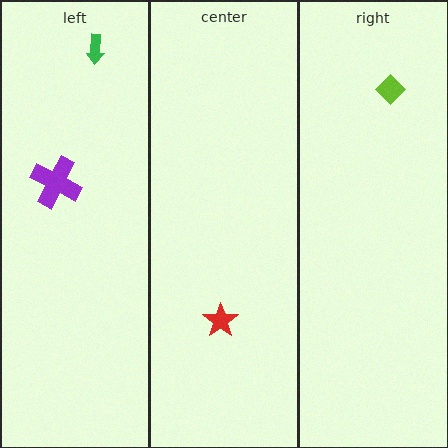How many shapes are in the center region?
1.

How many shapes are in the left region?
2.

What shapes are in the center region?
The red star.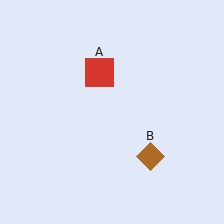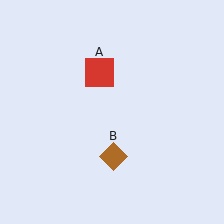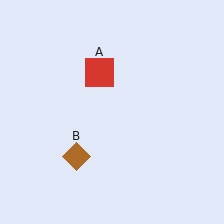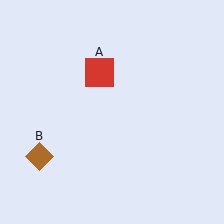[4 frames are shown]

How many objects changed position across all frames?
1 object changed position: brown diamond (object B).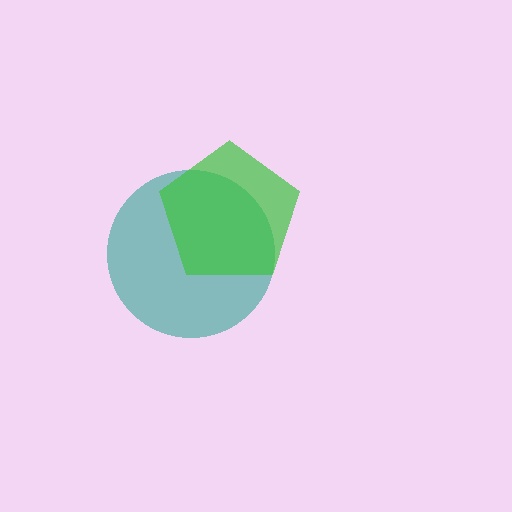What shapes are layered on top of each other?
The layered shapes are: a teal circle, a green pentagon.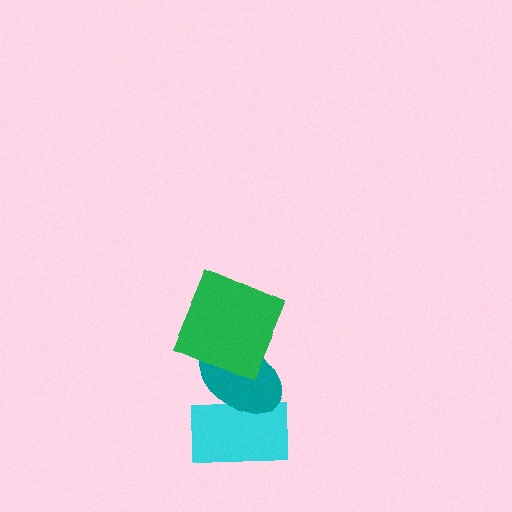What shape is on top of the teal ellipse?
The green square is on top of the teal ellipse.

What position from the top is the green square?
The green square is 1st from the top.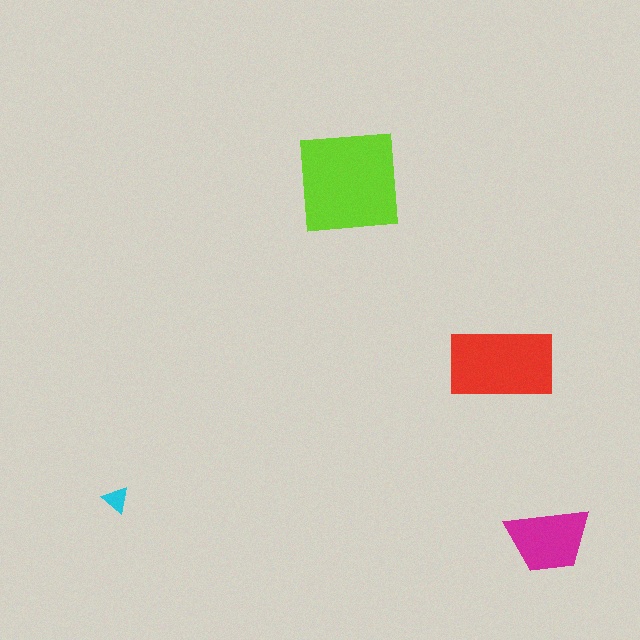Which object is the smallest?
The cyan triangle.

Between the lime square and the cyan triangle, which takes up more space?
The lime square.